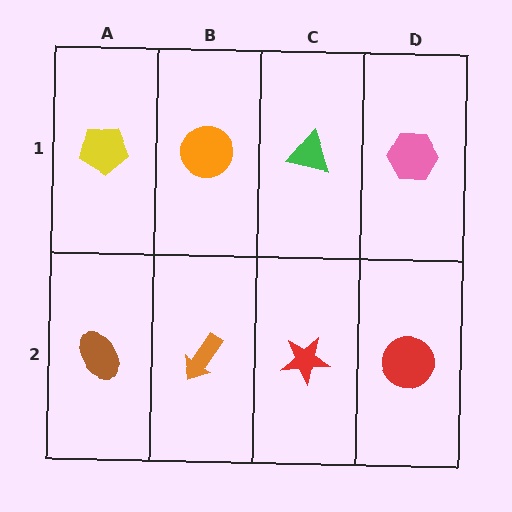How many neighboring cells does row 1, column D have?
2.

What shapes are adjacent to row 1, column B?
An orange arrow (row 2, column B), a yellow pentagon (row 1, column A), a green triangle (row 1, column C).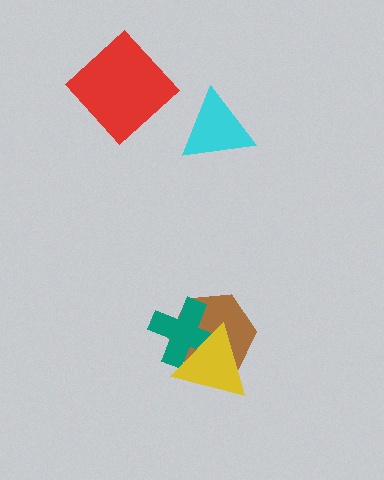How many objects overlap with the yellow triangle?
2 objects overlap with the yellow triangle.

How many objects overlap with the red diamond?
0 objects overlap with the red diamond.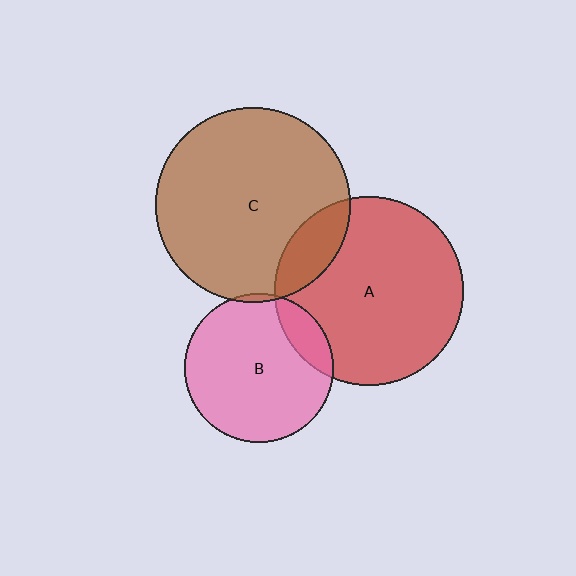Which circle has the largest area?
Circle C (brown).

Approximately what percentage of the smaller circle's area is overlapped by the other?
Approximately 5%.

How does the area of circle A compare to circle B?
Approximately 1.6 times.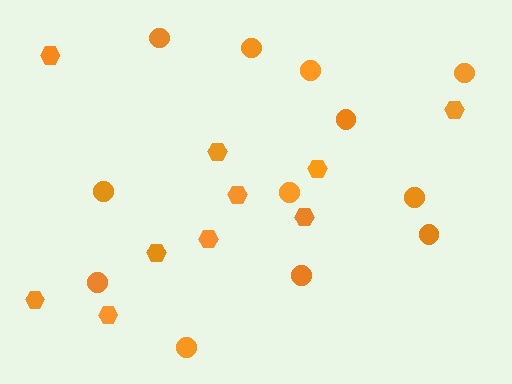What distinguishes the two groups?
There are 2 groups: one group of circles (12) and one group of hexagons (10).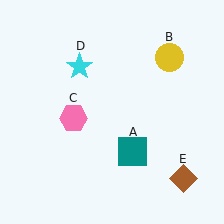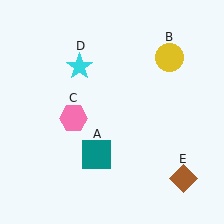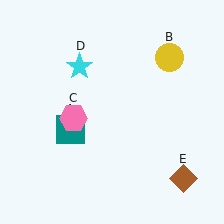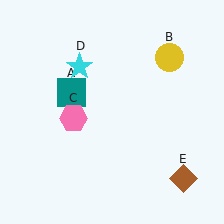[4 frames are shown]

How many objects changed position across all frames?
1 object changed position: teal square (object A).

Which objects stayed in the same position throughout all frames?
Yellow circle (object B) and pink hexagon (object C) and cyan star (object D) and brown diamond (object E) remained stationary.